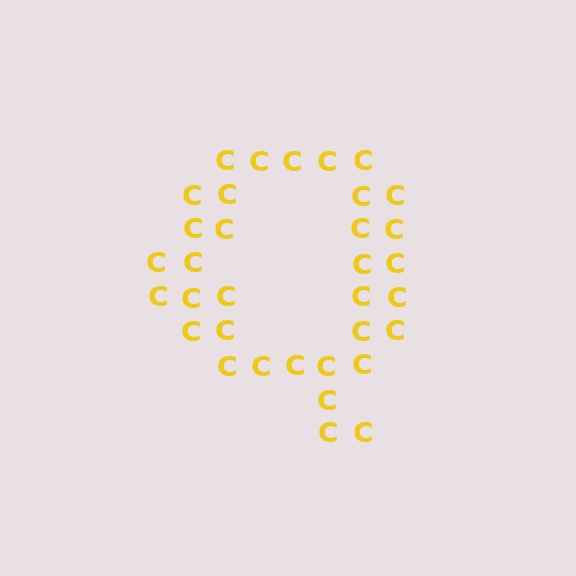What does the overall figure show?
The overall figure shows the letter Q.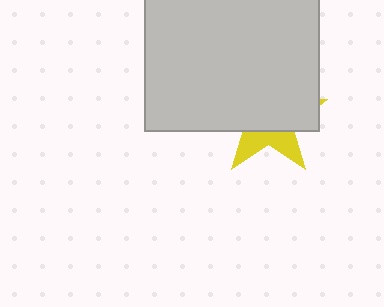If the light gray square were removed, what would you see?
You would see the complete yellow star.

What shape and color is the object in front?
The object in front is a light gray square.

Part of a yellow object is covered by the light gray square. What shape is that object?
It is a star.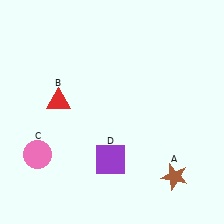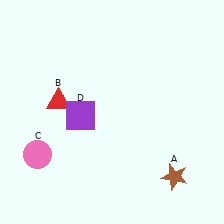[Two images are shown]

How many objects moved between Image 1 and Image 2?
1 object moved between the two images.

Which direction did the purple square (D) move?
The purple square (D) moved up.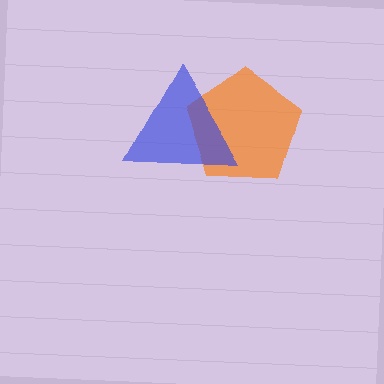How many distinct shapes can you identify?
There are 2 distinct shapes: an orange pentagon, a blue triangle.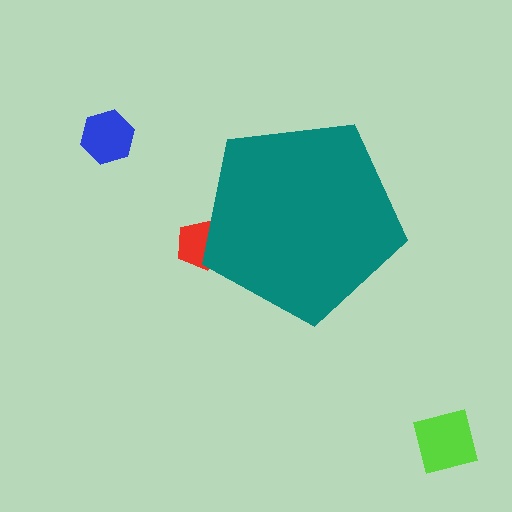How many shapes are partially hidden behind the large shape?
1 shape is partially hidden.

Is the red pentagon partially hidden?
Yes, the red pentagon is partially hidden behind the teal pentagon.